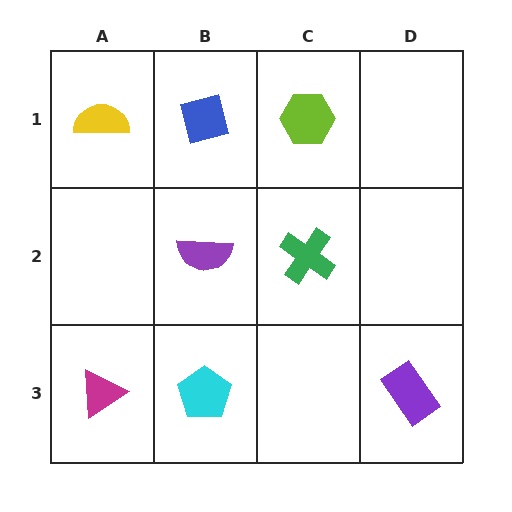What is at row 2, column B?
A purple semicircle.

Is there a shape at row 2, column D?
No, that cell is empty.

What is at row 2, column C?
A green cross.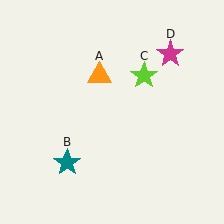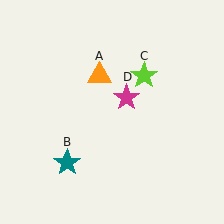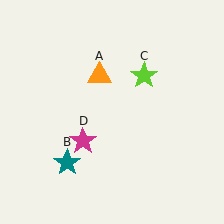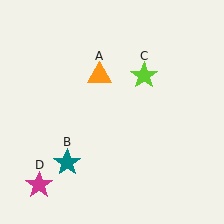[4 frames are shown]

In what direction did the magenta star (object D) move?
The magenta star (object D) moved down and to the left.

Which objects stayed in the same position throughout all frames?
Orange triangle (object A) and teal star (object B) and lime star (object C) remained stationary.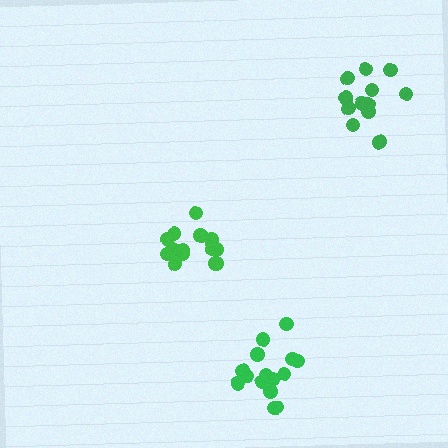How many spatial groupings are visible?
There are 3 spatial groupings.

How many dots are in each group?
Group 1: 15 dots, Group 2: 12 dots, Group 3: 15 dots (42 total).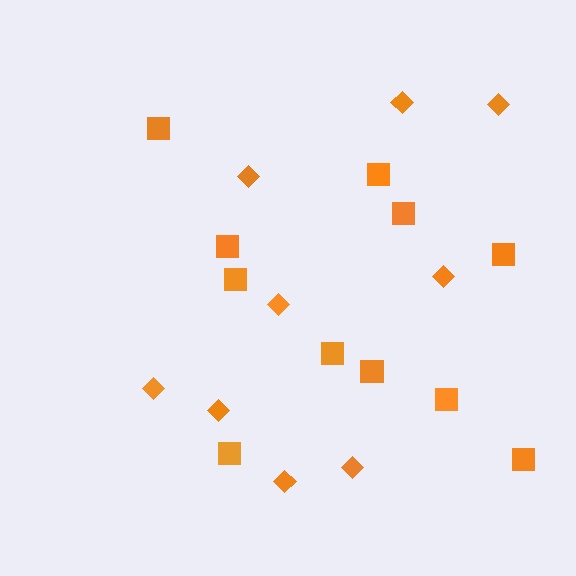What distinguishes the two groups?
There are 2 groups: one group of diamonds (9) and one group of squares (11).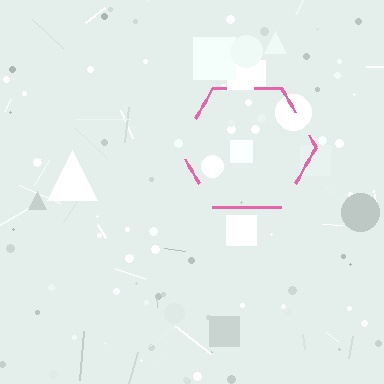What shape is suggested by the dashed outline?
The dashed outline suggests a hexagon.